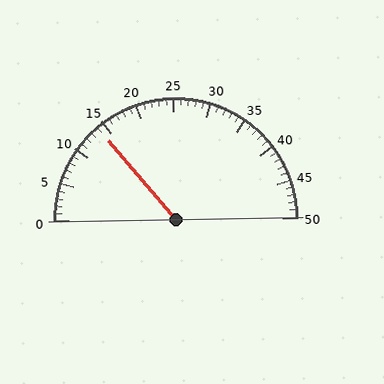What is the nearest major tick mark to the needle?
The nearest major tick mark is 15.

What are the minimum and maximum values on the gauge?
The gauge ranges from 0 to 50.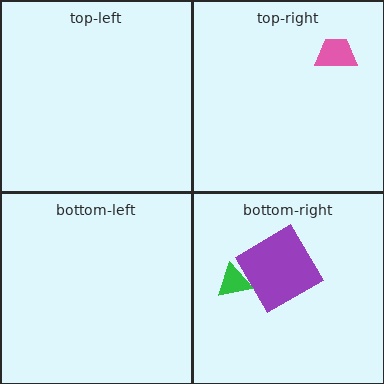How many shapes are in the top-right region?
1.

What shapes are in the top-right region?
The pink trapezoid.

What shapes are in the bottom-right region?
The purple diamond, the green triangle.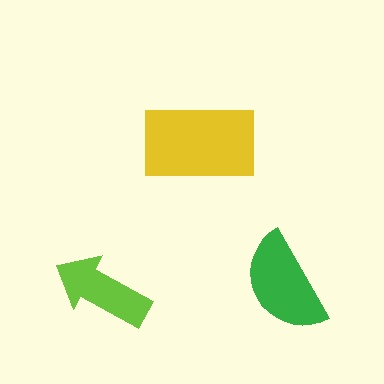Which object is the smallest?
The lime arrow.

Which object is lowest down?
The lime arrow is bottommost.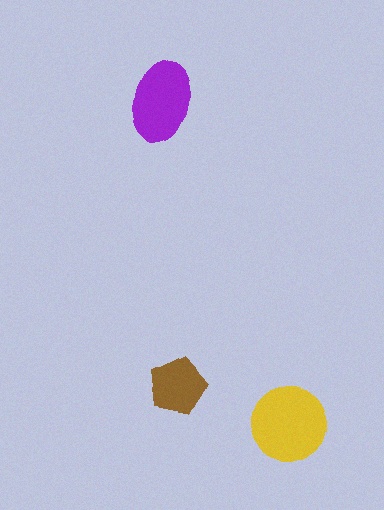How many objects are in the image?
There are 3 objects in the image.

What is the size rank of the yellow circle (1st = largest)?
1st.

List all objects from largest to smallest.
The yellow circle, the purple ellipse, the brown pentagon.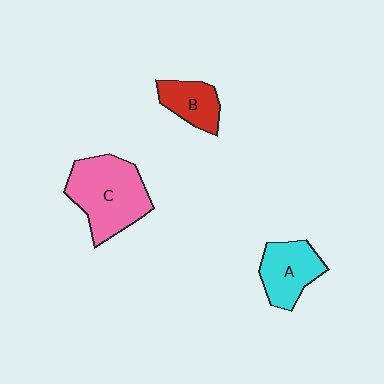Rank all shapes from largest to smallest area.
From largest to smallest: C (pink), A (cyan), B (red).